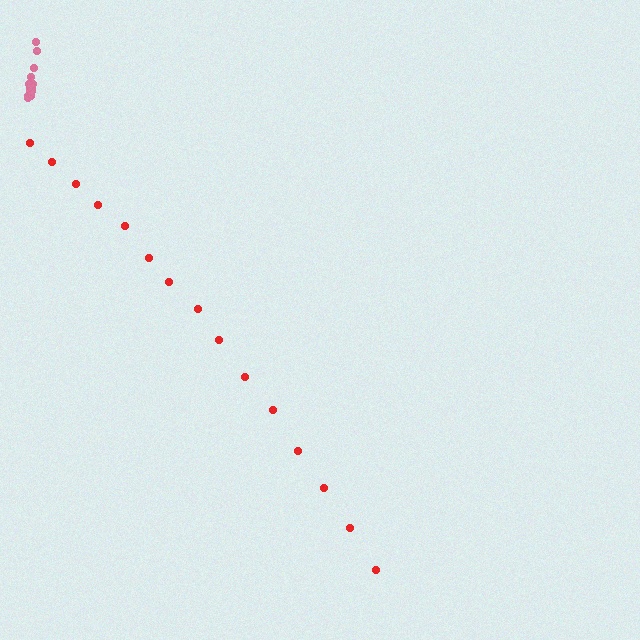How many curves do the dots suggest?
There are 2 distinct paths.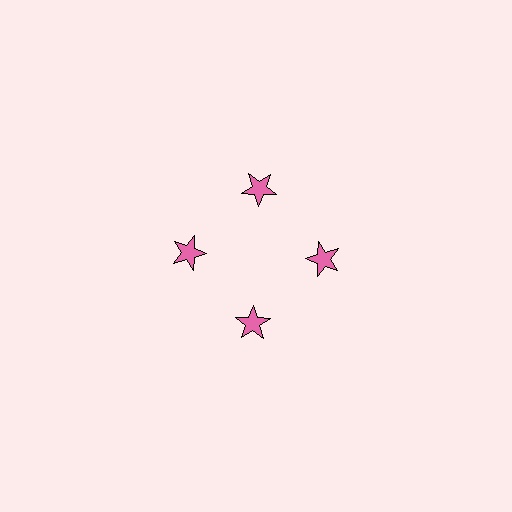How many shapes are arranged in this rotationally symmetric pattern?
There are 4 shapes, arranged in 4 groups of 1.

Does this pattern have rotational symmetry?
Yes, this pattern has 4-fold rotational symmetry. It looks the same after rotating 90 degrees around the center.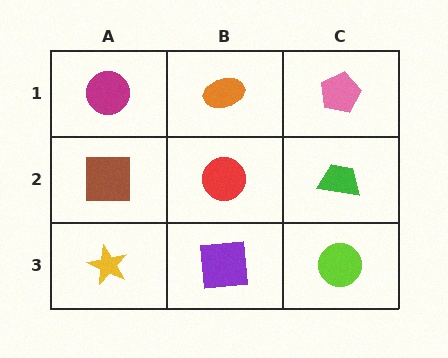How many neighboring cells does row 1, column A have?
2.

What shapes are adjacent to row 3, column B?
A red circle (row 2, column B), a yellow star (row 3, column A), a lime circle (row 3, column C).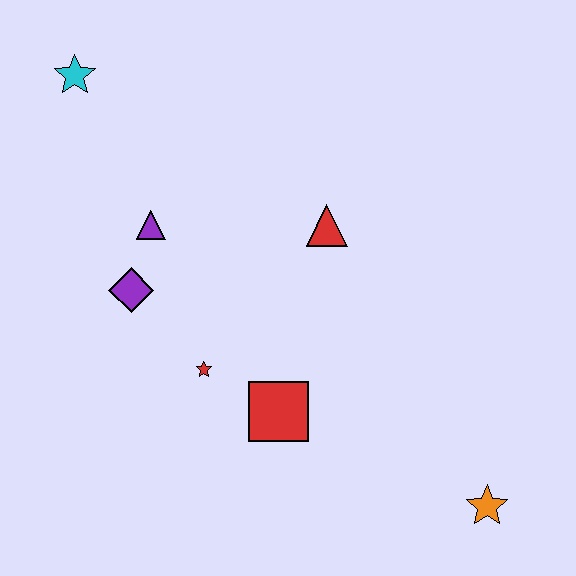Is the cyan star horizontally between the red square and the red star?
No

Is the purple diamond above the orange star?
Yes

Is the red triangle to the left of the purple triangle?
No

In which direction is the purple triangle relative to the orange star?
The purple triangle is to the left of the orange star.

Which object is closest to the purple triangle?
The purple diamond is closest to the purple triangle.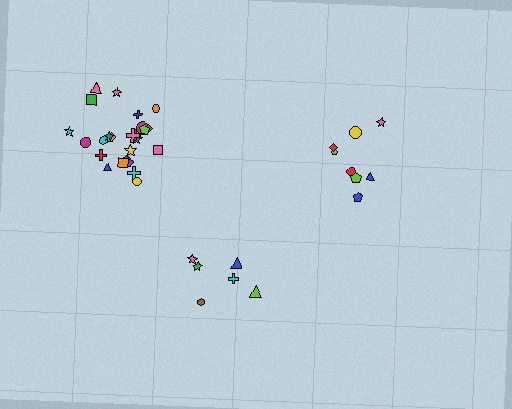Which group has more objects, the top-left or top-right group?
The top-left group.